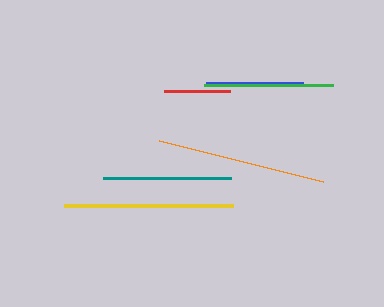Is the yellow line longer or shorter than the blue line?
The yellow line is longer than the blue line.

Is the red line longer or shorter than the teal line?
The teal line is longer than the red line.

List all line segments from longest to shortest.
From longest to shortest: orange, yellow, green, teal, blue, red.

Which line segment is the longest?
The orange line is the longest at approximately 170 pixels.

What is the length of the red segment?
The red segment is approximately 67 pixels long.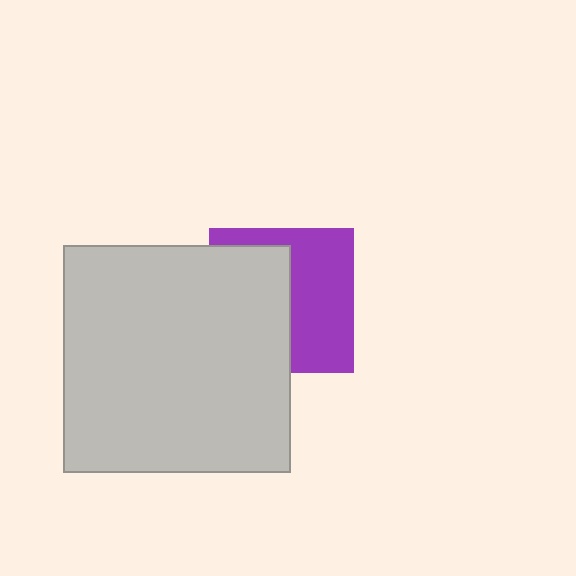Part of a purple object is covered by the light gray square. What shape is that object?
It is a square.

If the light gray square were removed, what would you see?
You would see the complete purple square.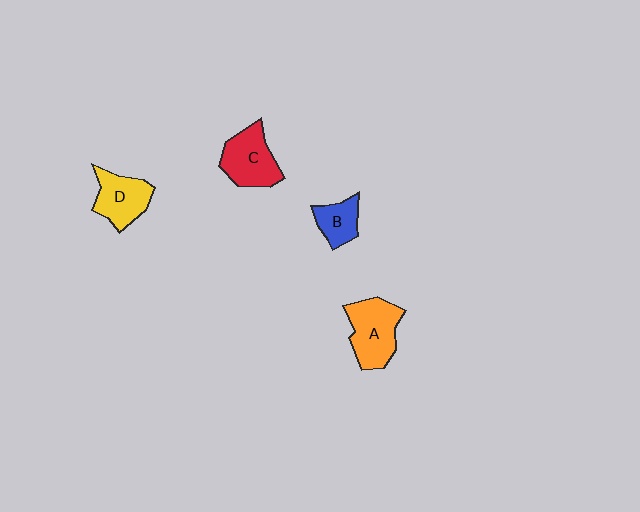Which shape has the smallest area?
Shape B (blue).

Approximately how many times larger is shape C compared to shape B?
Approximately 1.6 times.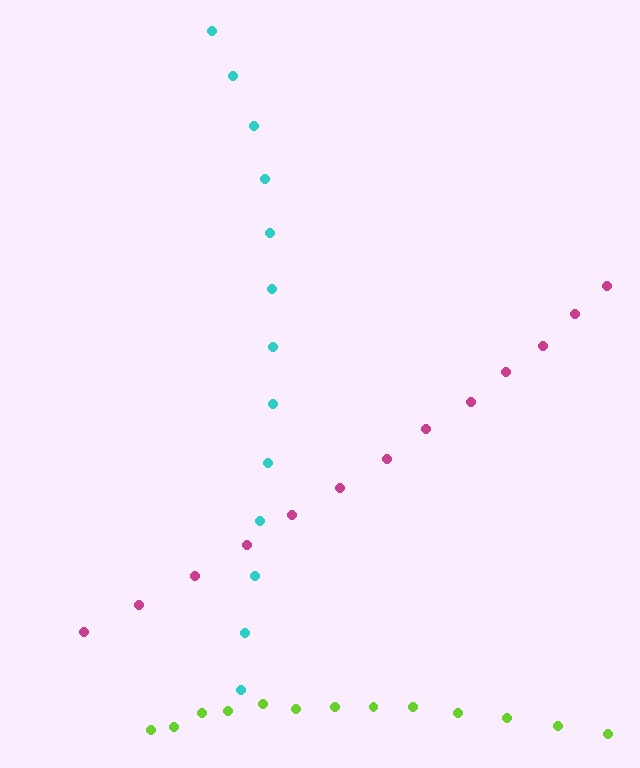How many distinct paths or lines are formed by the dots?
There are 3 distinct paths.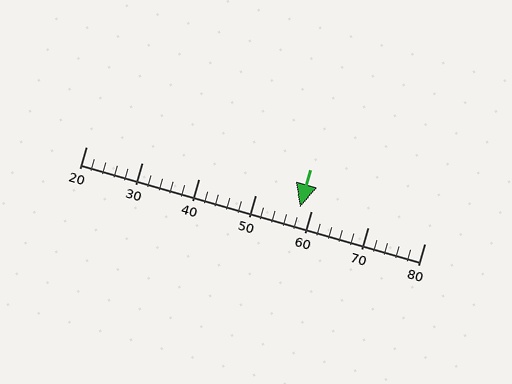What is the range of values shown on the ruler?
The ruler shows values from 20 to 80.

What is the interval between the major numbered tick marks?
The major tick marks are spaced 10 units apart.